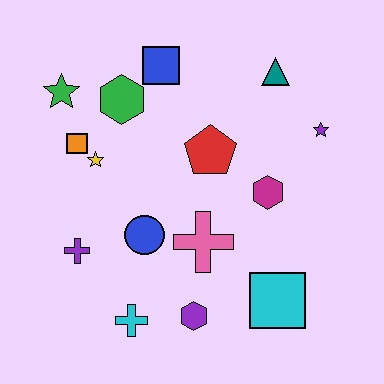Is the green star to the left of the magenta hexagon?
Yes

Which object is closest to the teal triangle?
The purple star is closest to the teal triangle.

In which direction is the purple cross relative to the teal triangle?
The purple cross is to the left of the teal triangle.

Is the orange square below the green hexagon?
Yes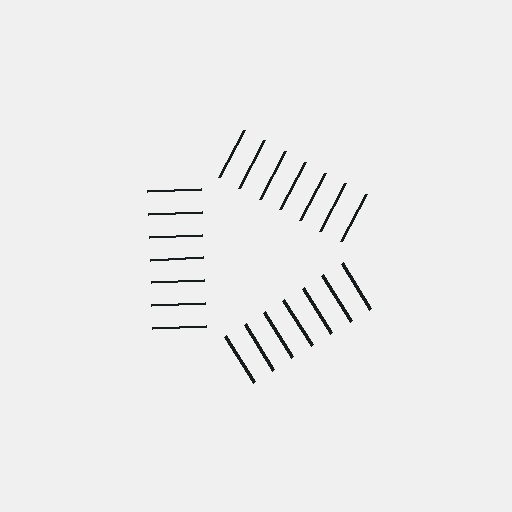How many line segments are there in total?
21 — 7 along each of the 3 edges.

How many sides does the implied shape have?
3 sides — the line-ends trace a triangle.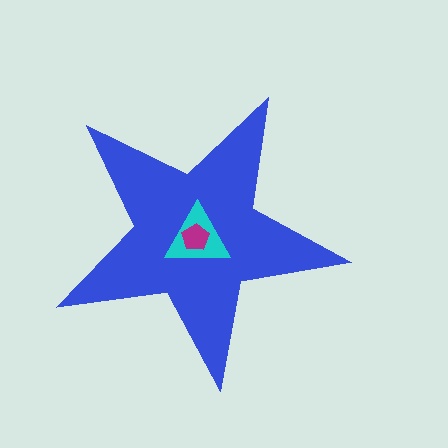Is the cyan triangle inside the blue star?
Yes.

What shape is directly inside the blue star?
The cyan triangle.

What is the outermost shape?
The blue star.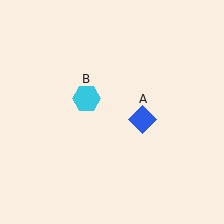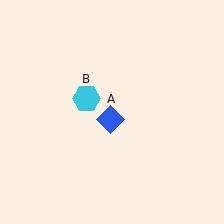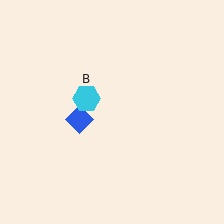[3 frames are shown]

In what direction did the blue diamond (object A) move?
The blue diamond (object A) moved left.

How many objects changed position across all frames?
1 object changed position: blue diamond (object A).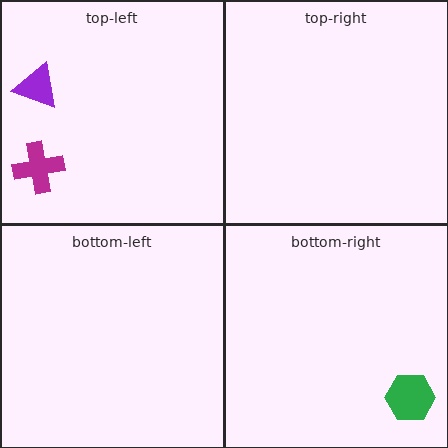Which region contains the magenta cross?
The top-left region.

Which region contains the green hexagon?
The bottom-right region.